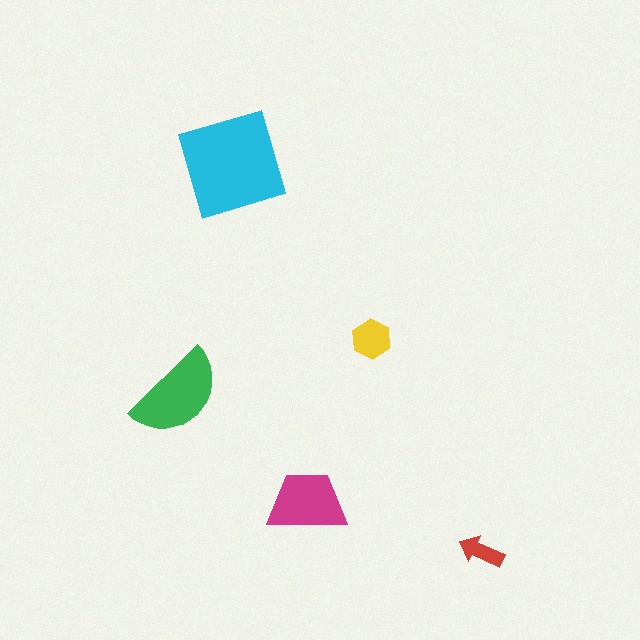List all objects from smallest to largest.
The red arrow, the yellow hexagon, the magenta trapezoid, the green semicircle, the cyan square.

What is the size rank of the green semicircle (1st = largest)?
2nd.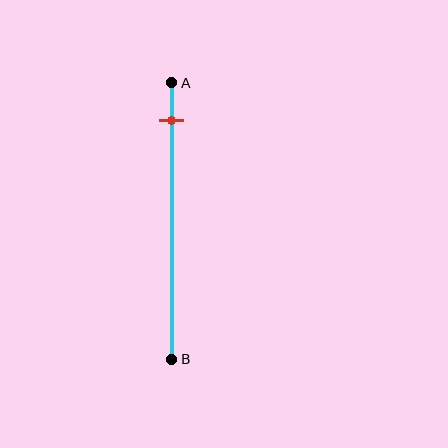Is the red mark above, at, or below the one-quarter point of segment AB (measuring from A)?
The red mark is above the one-quarter point of segment AB.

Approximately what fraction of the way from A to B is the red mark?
The red mark is approximately 15% of the way from A to B.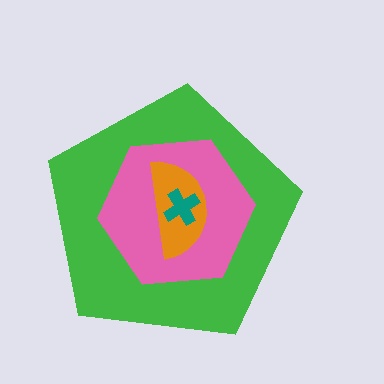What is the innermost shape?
The teal cross.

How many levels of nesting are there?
4.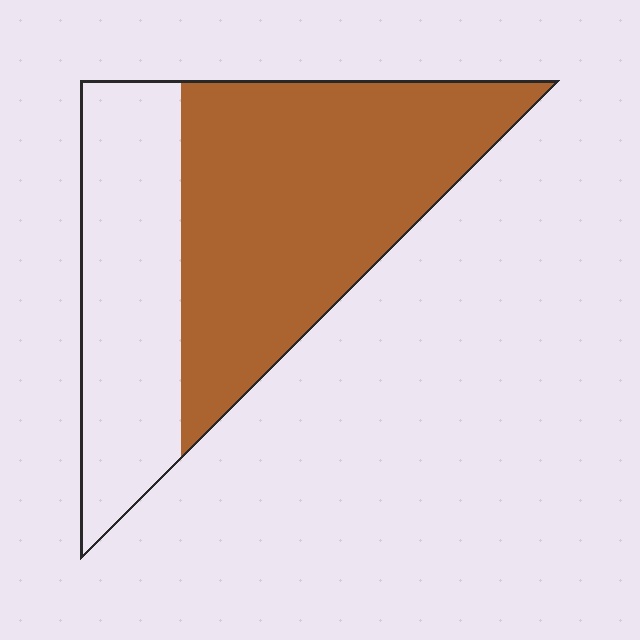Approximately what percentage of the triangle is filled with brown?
Approximately 60%.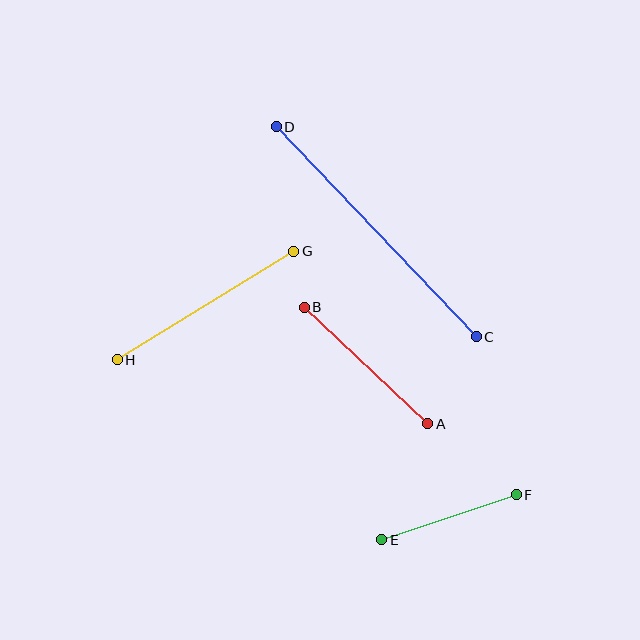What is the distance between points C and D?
The distance is approximately 290 pixels.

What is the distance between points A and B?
The distance is approximately 169 pixels.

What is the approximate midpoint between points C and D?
The midpoint is at approximately (376, 232) pixels.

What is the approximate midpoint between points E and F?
The midpoint is at approximately (449, 517) pixels.